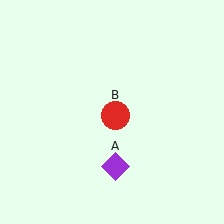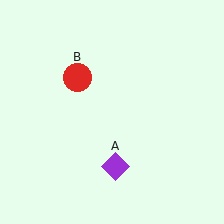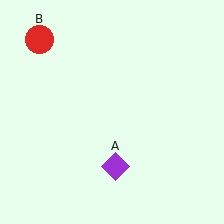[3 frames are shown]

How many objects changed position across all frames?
1 object changed position: red circle (object B).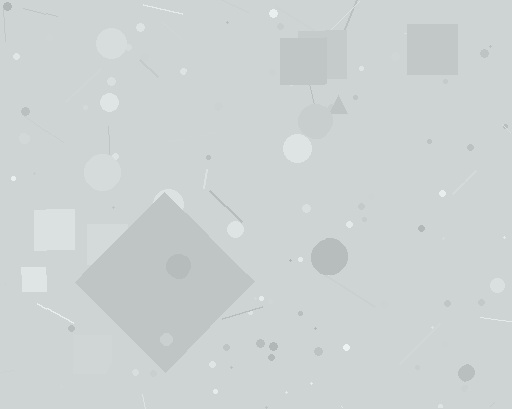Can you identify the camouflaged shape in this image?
The camouflaged shape is a diamond.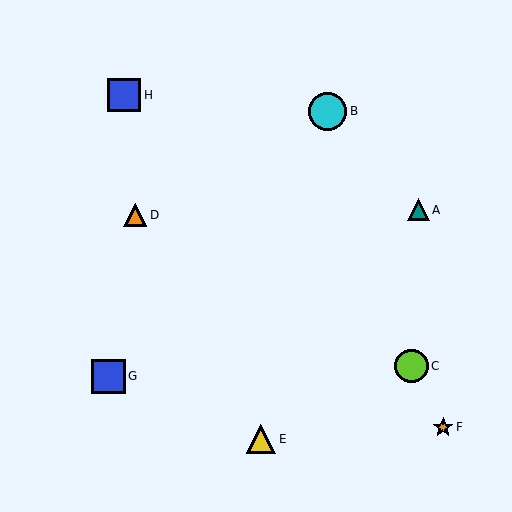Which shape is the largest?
The cyan circle (labeled B) is the largest.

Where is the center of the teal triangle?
The center of the teal triangle is at (418, 210).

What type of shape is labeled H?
Shape H is a blue square.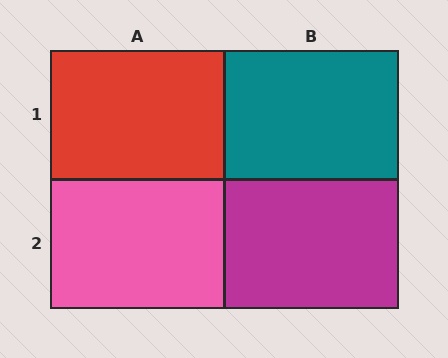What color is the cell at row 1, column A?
Red.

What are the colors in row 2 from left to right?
Pink, magenta.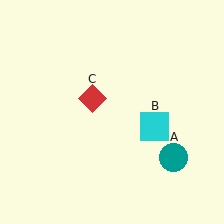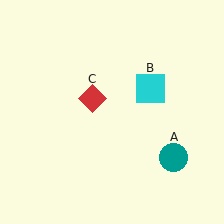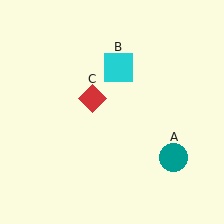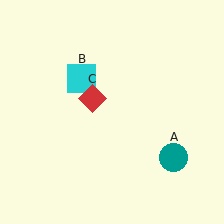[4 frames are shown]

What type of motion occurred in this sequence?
The cyan square (object B) rotated counterclockwise around the center of the scene.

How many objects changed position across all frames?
1 object changed position: cyan square (object B).